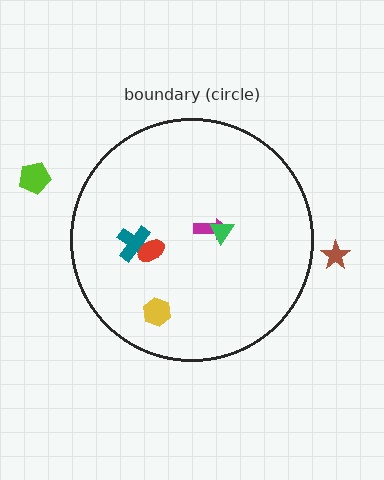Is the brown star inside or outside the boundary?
Outside.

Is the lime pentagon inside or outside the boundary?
Outside.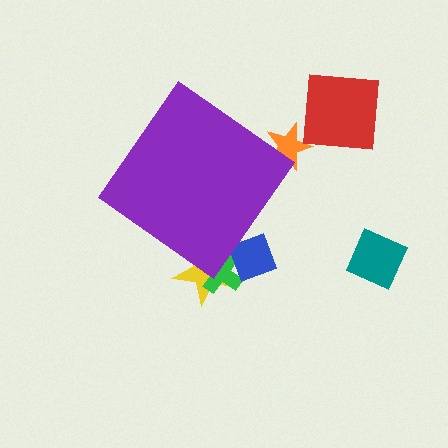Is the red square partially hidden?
No, the red square is fully visible.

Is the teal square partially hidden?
No, the teal square is fully visible.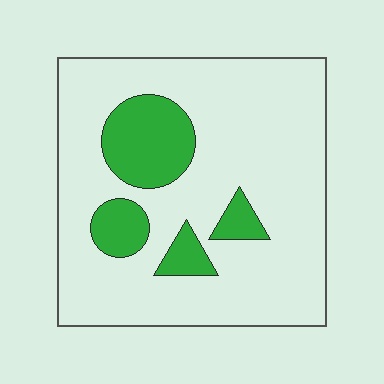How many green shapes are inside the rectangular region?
4.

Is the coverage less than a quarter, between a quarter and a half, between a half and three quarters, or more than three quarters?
Less than a quarter.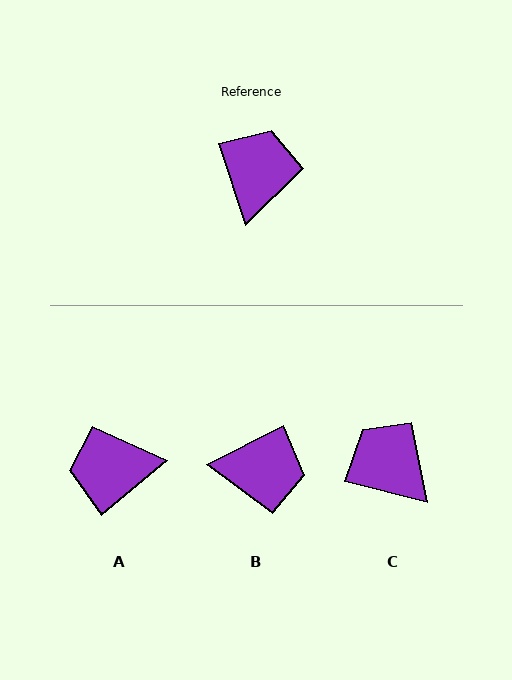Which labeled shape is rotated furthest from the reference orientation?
A, about 112 degrees away.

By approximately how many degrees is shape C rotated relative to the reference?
Approximately 57 degrees counter-clockwise.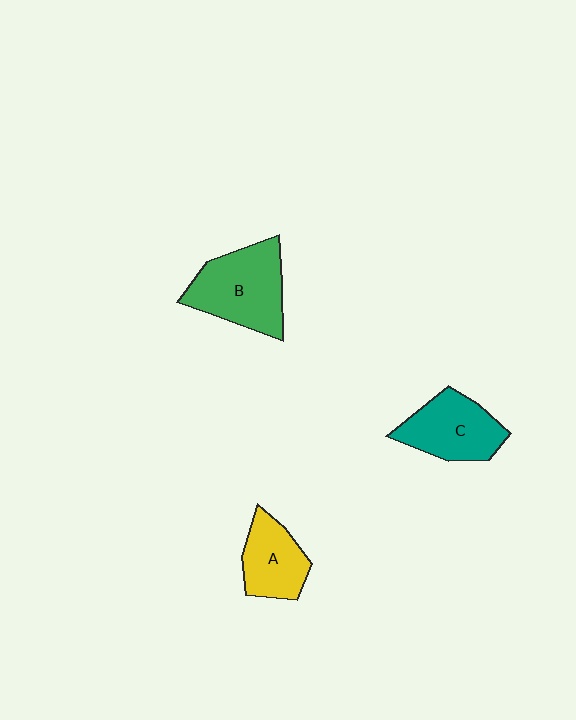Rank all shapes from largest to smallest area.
From largest to smallest: B (green), C (teal), A (yellow).